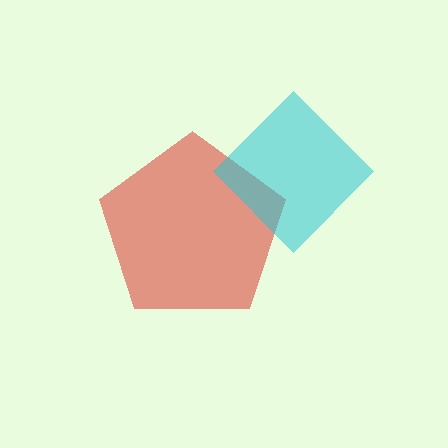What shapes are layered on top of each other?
The layered shapes are: a red pentagon, a cyan diamond.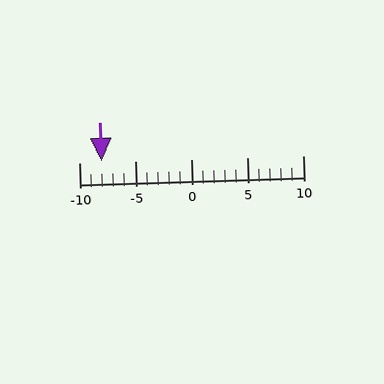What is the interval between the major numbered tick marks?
The major tick marks are spaced 5 units apart.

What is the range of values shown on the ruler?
The ruler shows values from -10 to 10.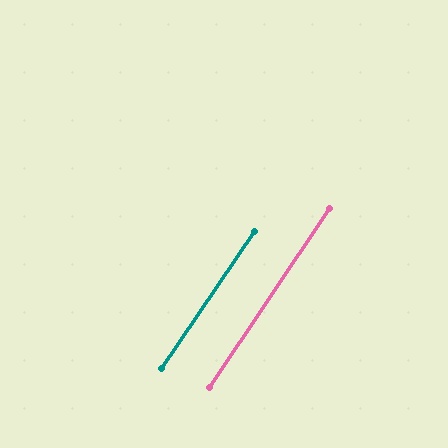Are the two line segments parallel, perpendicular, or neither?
Parallel — their directions differ by only 0.5°.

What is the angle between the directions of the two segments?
Approximately 0 degrees.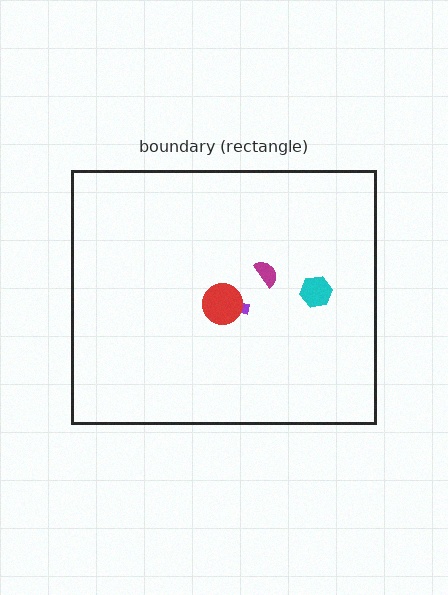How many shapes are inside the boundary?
4 inside, 0 outside.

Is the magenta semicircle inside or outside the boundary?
Inside.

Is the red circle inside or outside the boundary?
Inside.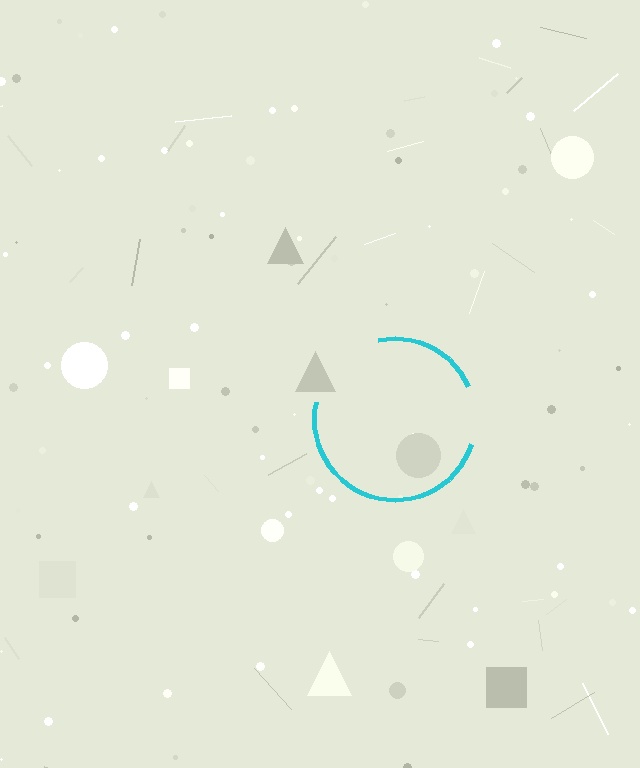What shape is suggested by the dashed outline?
The dashed outline suggests a circle.